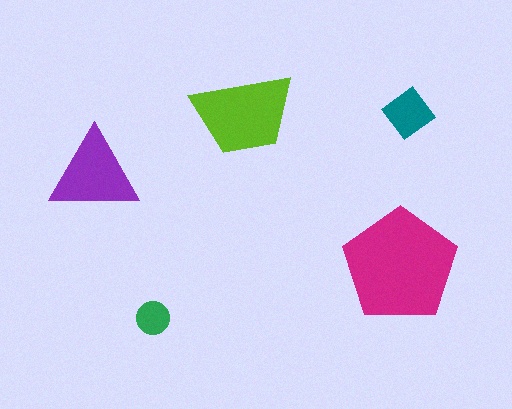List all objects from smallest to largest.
The green circle, the teal diamond, the purple triangle, the lime trapezoid, the magenta pentagon.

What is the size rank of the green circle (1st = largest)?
5th.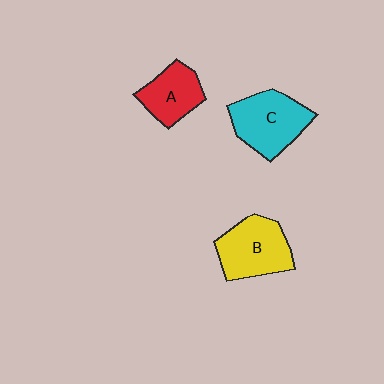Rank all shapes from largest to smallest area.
From largest to smallest: C (cyan), B (yellow), A (red).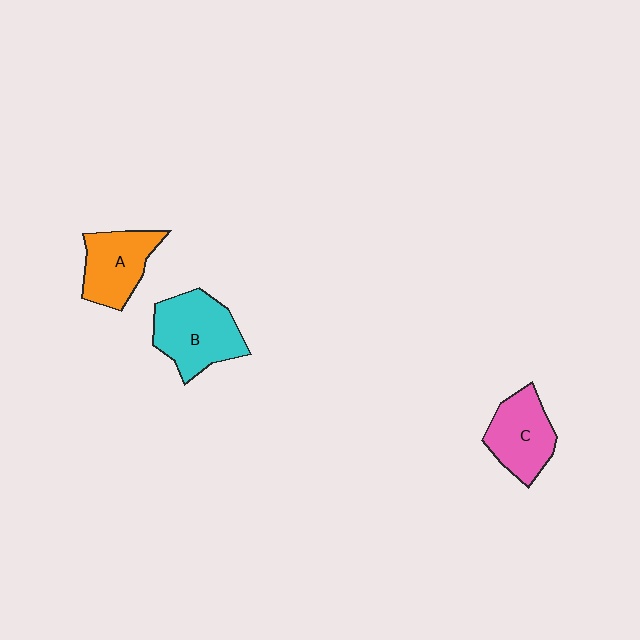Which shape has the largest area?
Shape B (cyan).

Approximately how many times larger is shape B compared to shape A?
Approximately 1.2 times.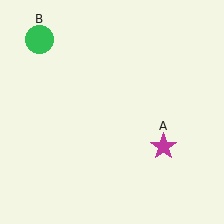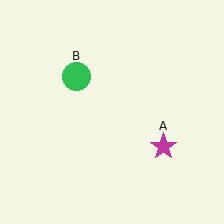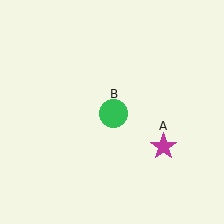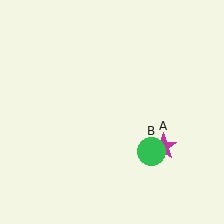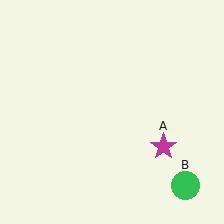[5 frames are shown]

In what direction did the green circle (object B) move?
The green circle (object B) moved down and to the right.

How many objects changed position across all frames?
1 object changed position: green circle (object B).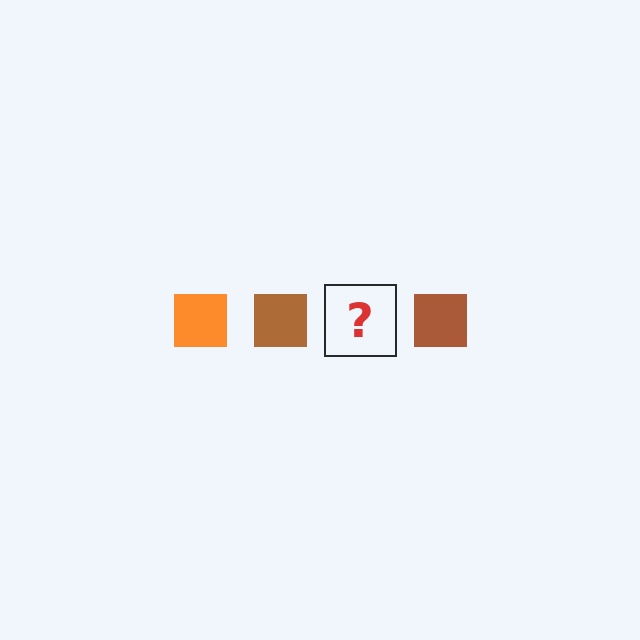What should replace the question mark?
The question mark should be replaced with an orange square.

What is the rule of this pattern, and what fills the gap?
The rule is that the pattern cycles through orange, brown squares. The gap should be filled with an orange square.